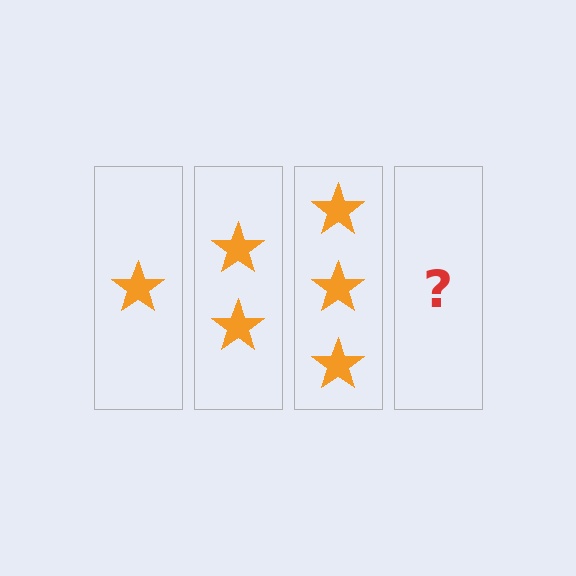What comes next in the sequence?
The next element should be 4 stars.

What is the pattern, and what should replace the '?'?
The pattern is that each step adds one more star. The '?' should be 4 stars.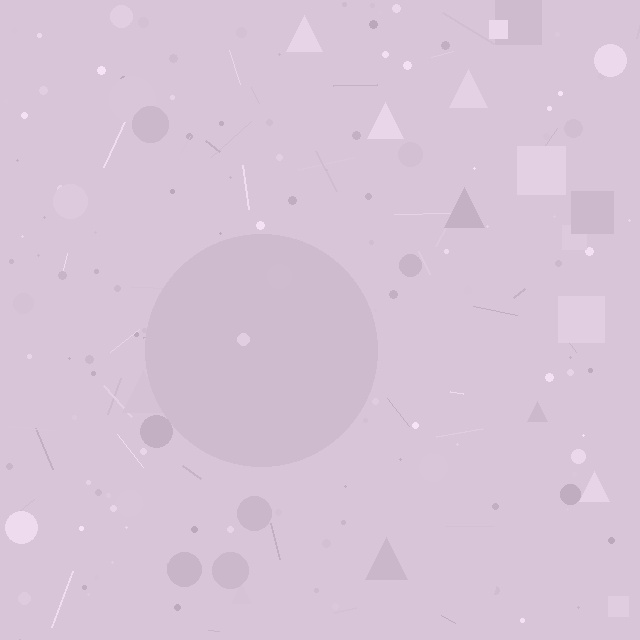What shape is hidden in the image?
A circle is hidden in the image.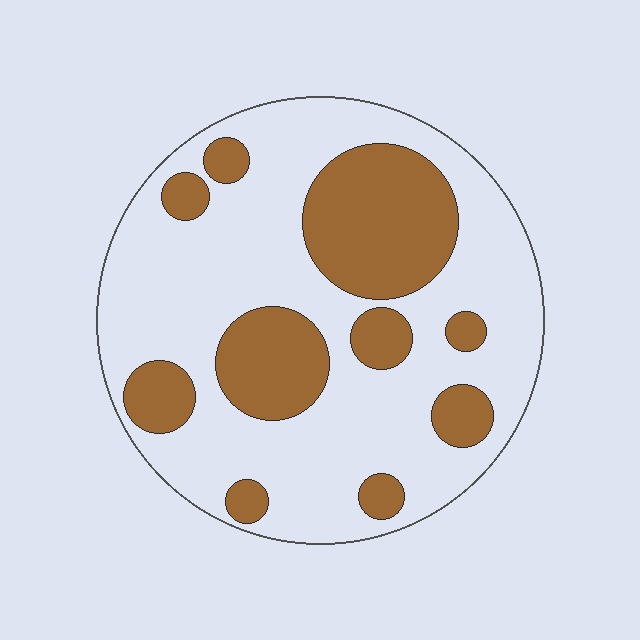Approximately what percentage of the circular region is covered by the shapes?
Approximately 30%.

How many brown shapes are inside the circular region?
10.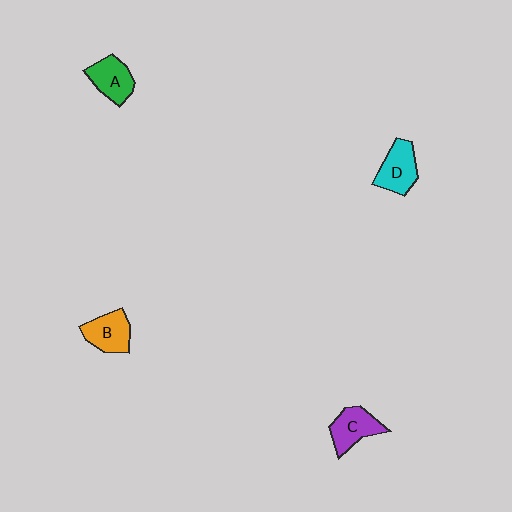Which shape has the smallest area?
Shape A (green).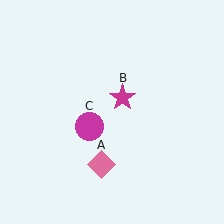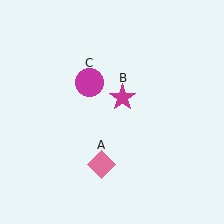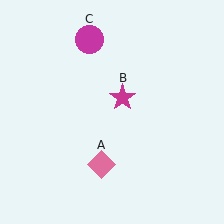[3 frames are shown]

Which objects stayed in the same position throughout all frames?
Pink diamond (object A) and magenta star (object B) remained stationary.